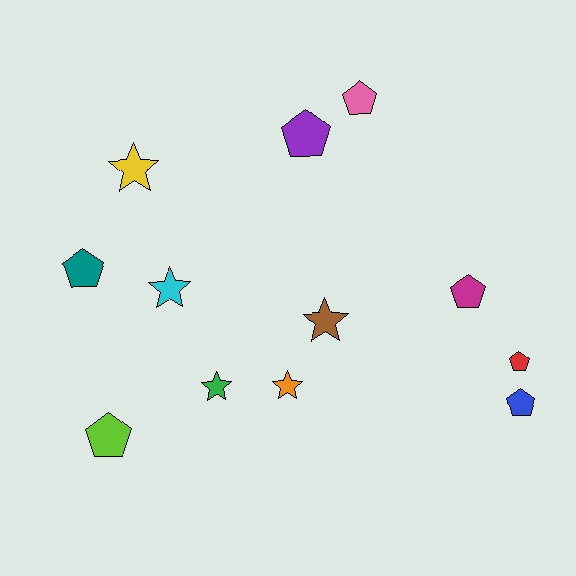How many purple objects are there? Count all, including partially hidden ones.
There is 1 purple object.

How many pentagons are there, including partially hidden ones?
There are 7 pentagons.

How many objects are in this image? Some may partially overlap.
There are 12 objects.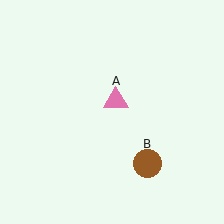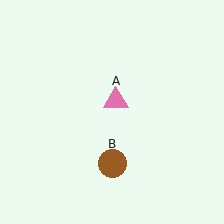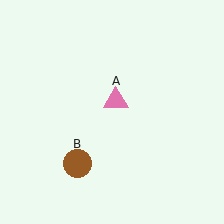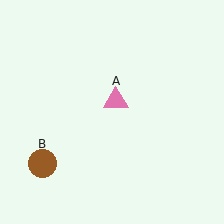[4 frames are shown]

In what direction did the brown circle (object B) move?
The brown circle (object B) moved left.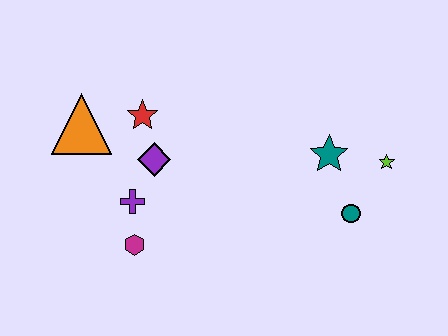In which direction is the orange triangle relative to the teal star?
The orange triangle is to the left of the teal star.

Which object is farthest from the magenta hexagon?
The lime star is farthest from the magenta hexagon.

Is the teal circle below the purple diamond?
Yes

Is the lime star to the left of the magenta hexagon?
No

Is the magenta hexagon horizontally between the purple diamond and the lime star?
No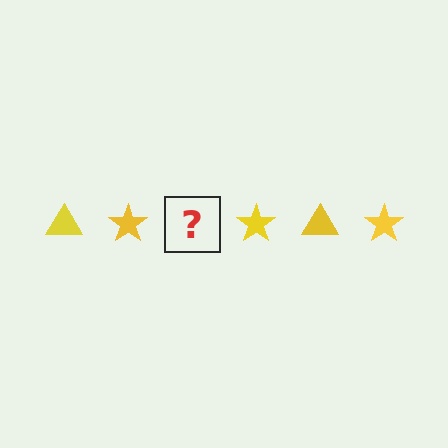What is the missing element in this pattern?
The missing element is a yellow triangle.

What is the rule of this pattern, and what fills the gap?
The rule is that the pattern cycles through triangle, star shapes in yellow. The gap should be filled with a yellow triangle.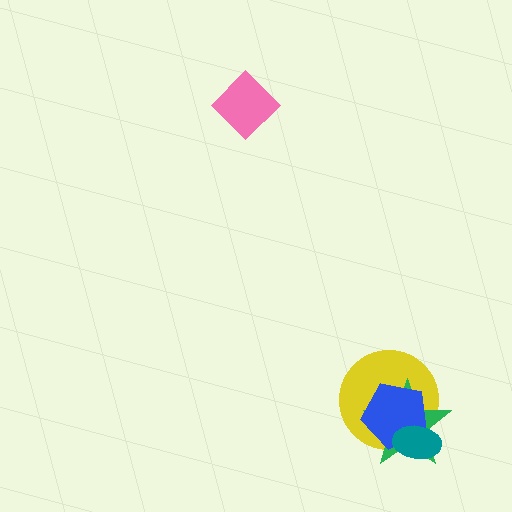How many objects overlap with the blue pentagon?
3 objects overlap with the blue pentagon.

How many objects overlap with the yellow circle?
3 objects overlap with the yellow circle.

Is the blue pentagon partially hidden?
Yes, it is partially covered by another shape.